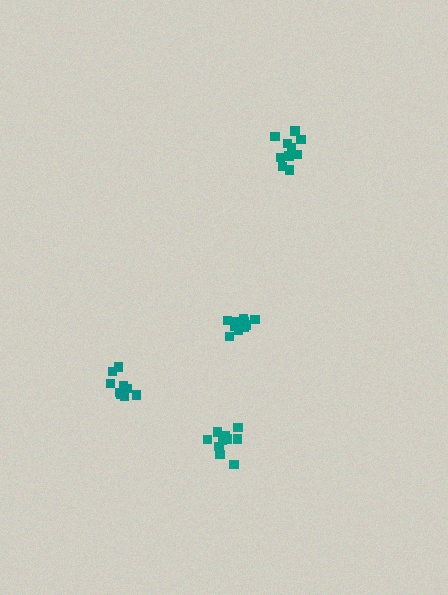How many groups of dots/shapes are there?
There are 4 groups.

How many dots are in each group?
Group 1: 10 dots, Group 2: 13 dots, Group 3: 10 dots, Group 4: 10 dots (43 total).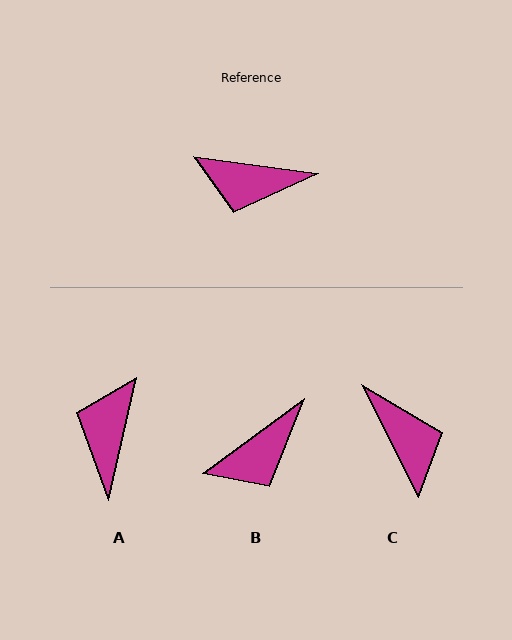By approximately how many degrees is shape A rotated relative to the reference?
Approximately 95 degrees clockwise.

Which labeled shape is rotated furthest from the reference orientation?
C, about 124 degrees away.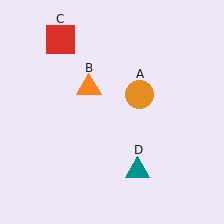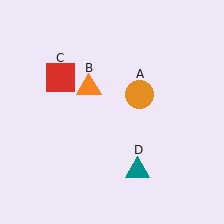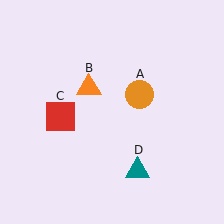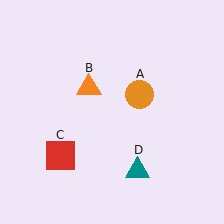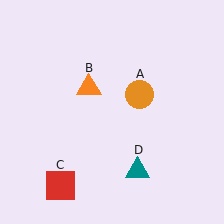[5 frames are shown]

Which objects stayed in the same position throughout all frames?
Orange circle (object A) and orange triangle (object B) and teal triangle (object D) remained stationary.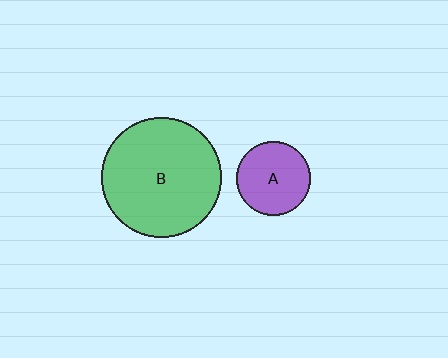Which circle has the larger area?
Circle B (green).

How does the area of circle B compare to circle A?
Approximately 2.6 times.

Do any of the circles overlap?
No, none of the circles overlap.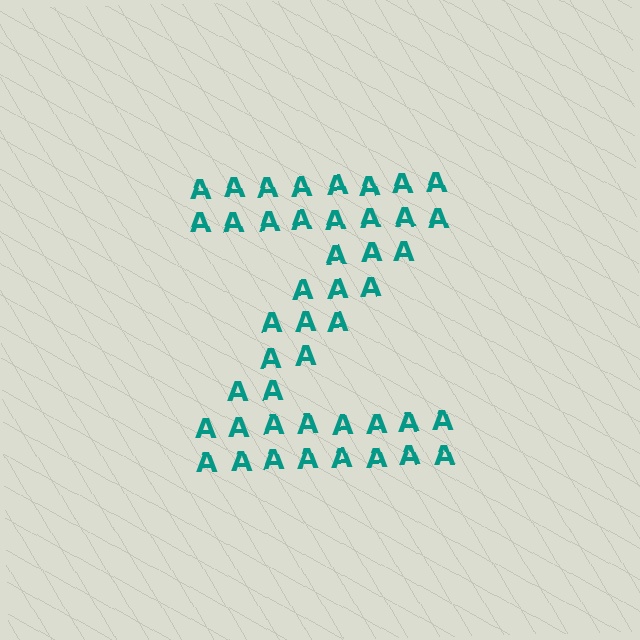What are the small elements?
The small elements are letter A's.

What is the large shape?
The large shape is the letter Z.